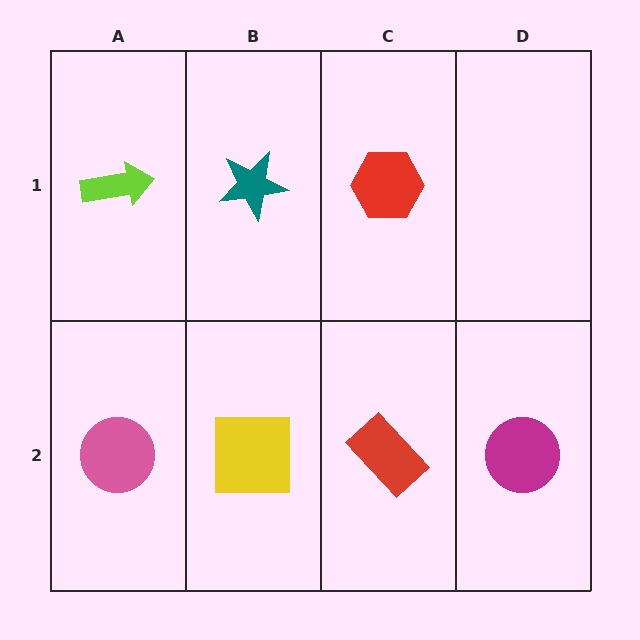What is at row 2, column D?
A magenta circle.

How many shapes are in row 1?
3 shapes.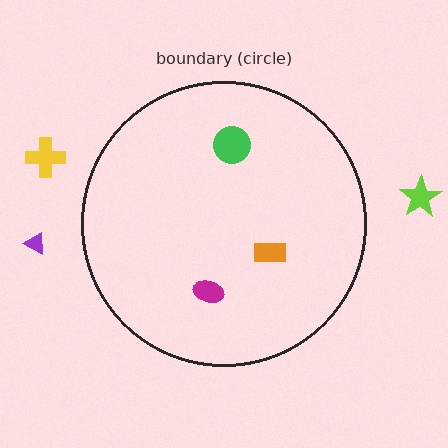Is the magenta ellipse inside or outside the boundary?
Inside.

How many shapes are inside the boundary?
3 inside, 3 outside.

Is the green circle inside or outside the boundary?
Inside.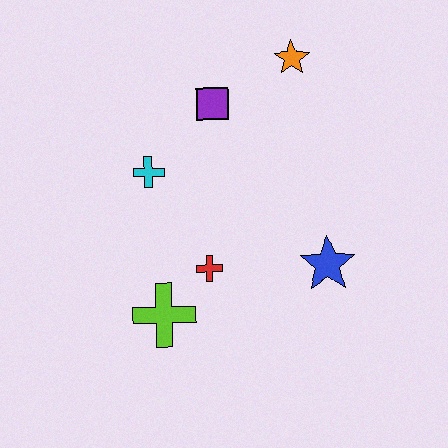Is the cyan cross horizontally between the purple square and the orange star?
No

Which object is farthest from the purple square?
The lime cross is farthest from the purple square.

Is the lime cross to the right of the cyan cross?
Yes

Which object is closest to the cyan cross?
The purple square is closest to the cyan cross.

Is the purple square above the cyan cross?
Yes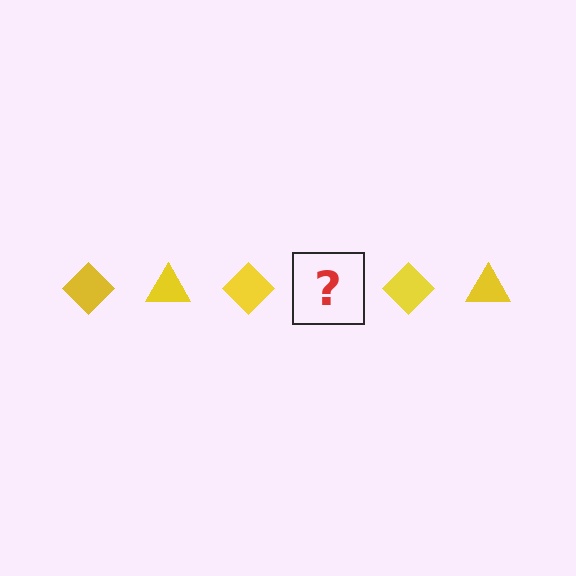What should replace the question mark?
The question mark should be replaced with a yellow triangle.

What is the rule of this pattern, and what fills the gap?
The rule is that the pattern cycles through diamond, triangle shapes in yellow. The gap should be filled with a yellow triangle.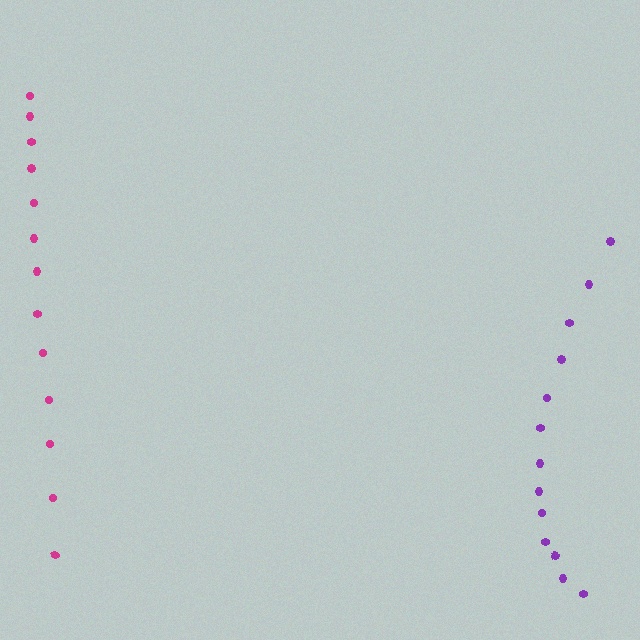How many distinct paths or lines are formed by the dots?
There are 2 distinct paths.